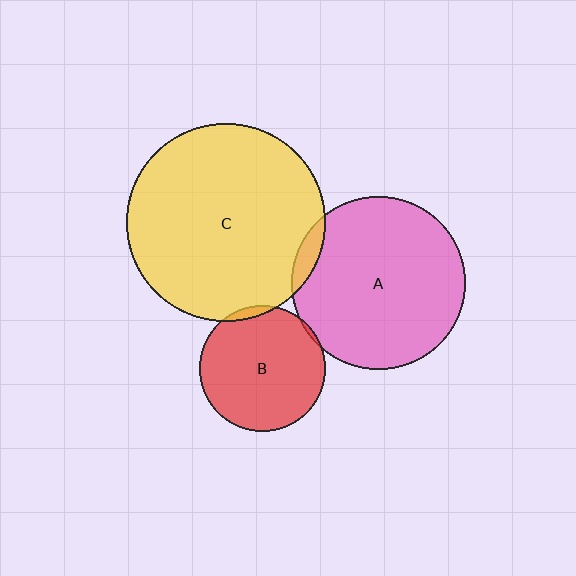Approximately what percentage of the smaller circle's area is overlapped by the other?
Approximately 5%.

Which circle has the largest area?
Circle C (yellow).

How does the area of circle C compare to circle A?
Approximately 1.3 times.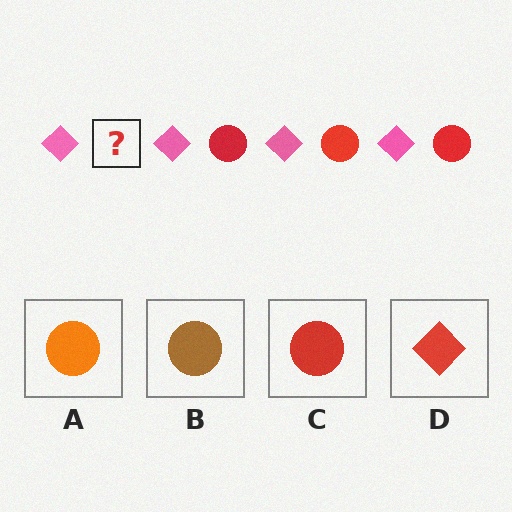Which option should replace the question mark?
Option C.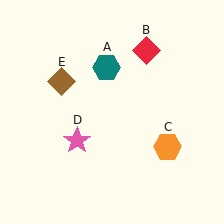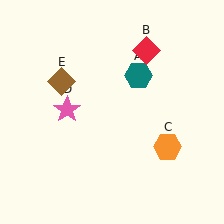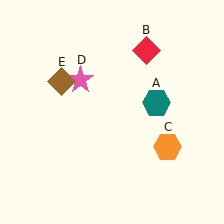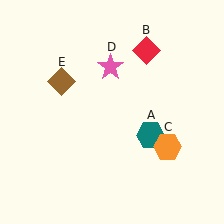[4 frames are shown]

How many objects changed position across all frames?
2 objects changed position: teal hexagon (object A), pink star (object D).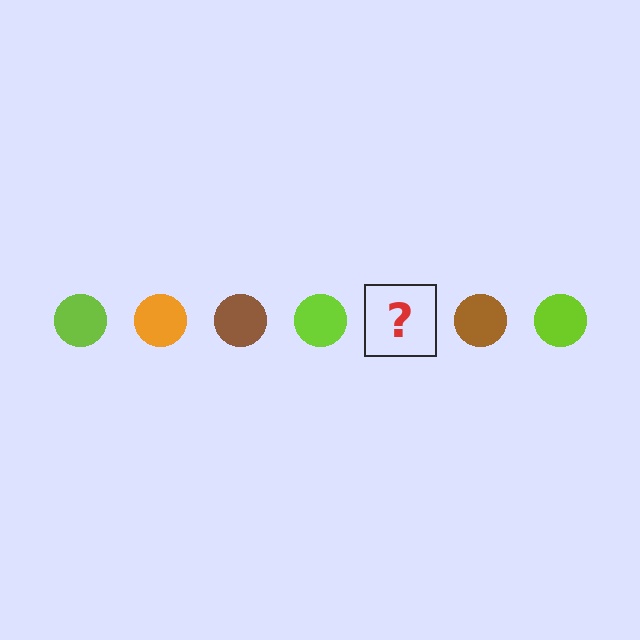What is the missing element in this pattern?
The missing element is an orange circle.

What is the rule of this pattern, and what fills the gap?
The rule is that the pattern cycles through lime, orange, brown circles. The gap should be filled with an orange circle.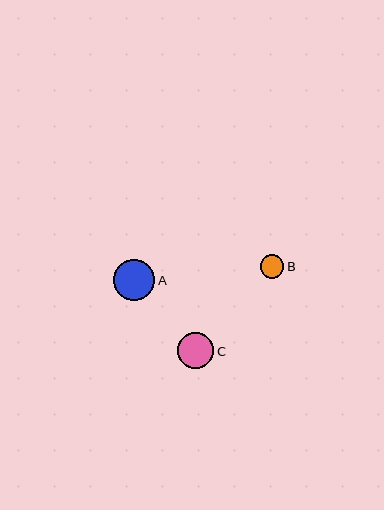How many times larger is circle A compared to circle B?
Circle A is approximately 1.7 times the size of circle B.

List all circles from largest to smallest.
From largest to smallest: A, C, B.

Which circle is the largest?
Circle A is the largest with a size of approximately 41 pixels.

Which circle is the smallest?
Circle B is the smallest with a size of approximately 24 pixels.